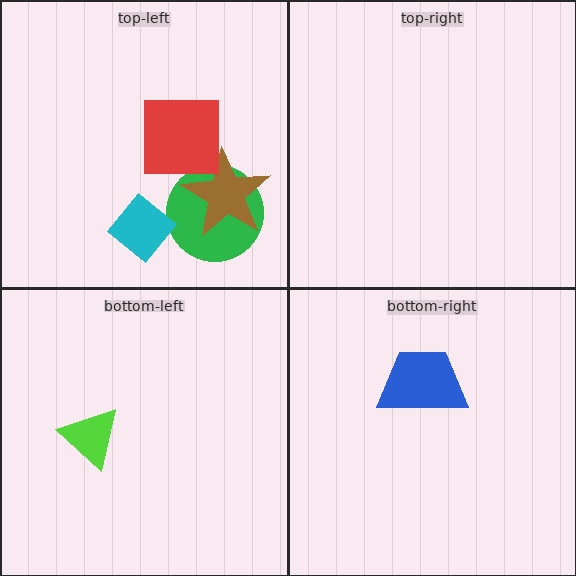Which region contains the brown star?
The top-left region.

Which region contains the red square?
The top-left region.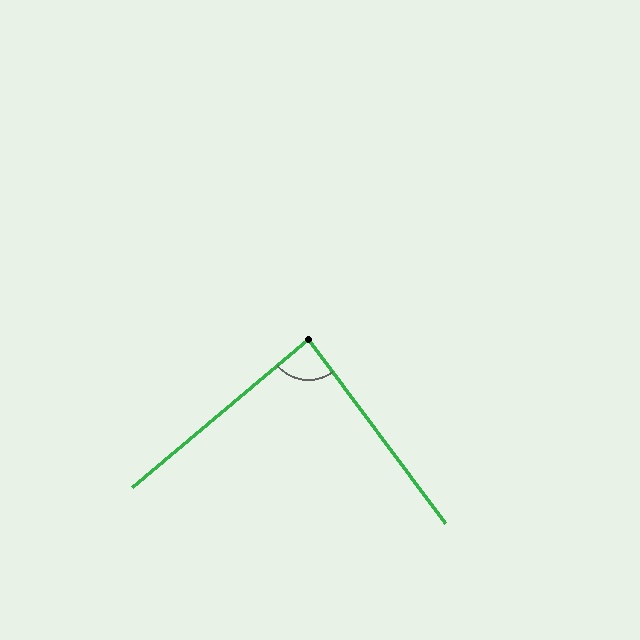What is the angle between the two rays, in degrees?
Approximately 87 degrees.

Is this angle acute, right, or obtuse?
It is approximately a right angle.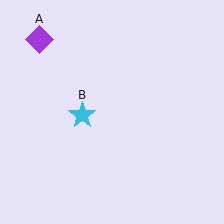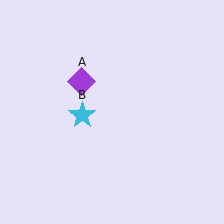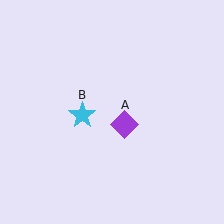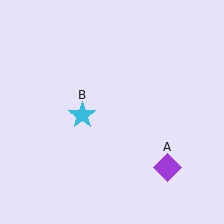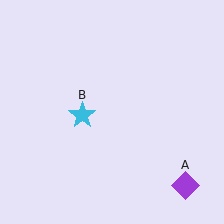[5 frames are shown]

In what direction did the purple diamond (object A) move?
The purple diamond (object A) moved down and to the right.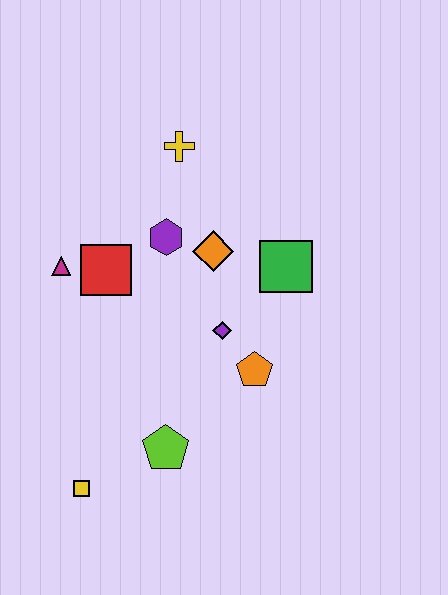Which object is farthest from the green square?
The yellow square is farthest from the green square.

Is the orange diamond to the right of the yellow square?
Yes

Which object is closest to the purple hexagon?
The orange diamond is closest to the purple hexagon.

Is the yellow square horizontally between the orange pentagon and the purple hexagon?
No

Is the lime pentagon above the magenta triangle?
No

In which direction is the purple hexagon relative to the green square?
The purple hexagon is to the left of the green square.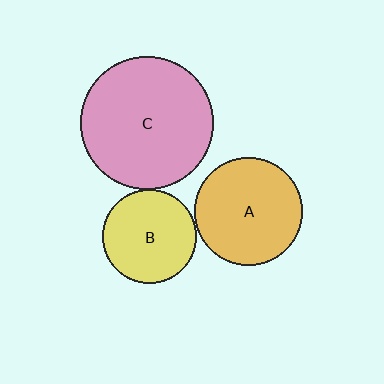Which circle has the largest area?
Circle C (pink).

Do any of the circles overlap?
No, none of the circles overlap.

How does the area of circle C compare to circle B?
Approximately 2.0 times.